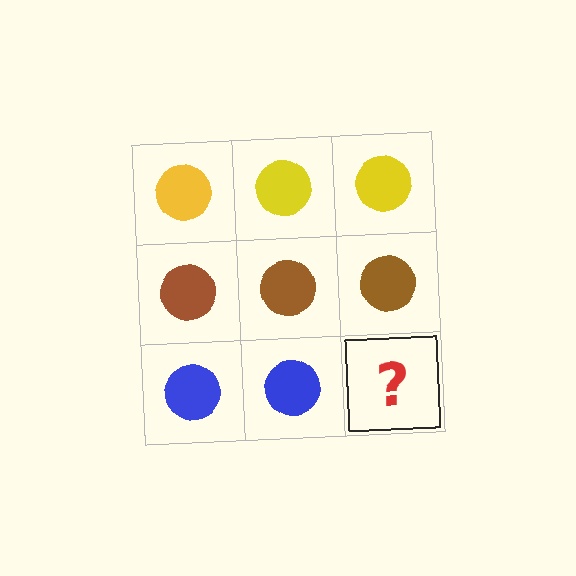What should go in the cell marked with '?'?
The missing cell should contain a blue circle.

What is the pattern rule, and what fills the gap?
The rule is that each row has a consistent color. The gap should be filled with a blue circle.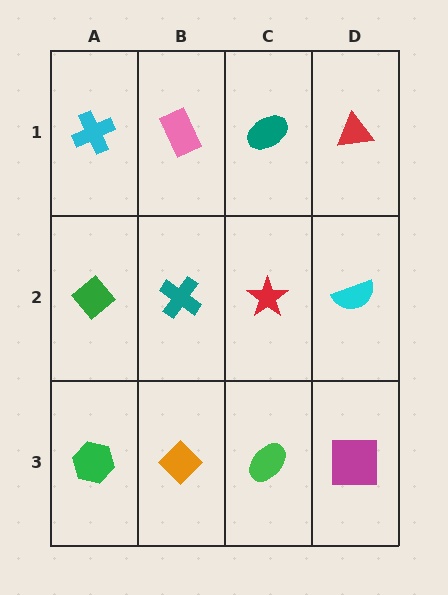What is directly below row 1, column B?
A teal cross.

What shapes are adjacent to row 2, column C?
A teal ellipse (row 1, column C), a green ellipse (row 3, column C), a teal cross (row 2, column B), a cyan semicircle (row 2, column D).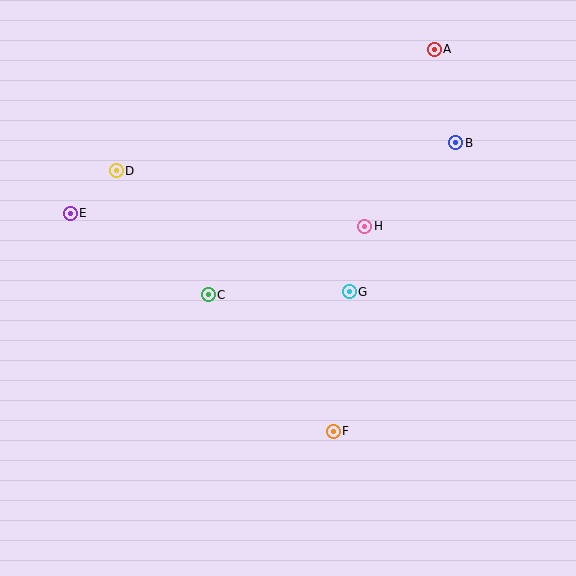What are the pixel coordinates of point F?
Point F is at (333, 431).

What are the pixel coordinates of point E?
Point E is at (70, 213).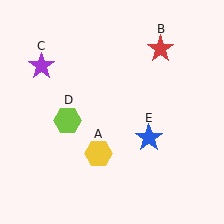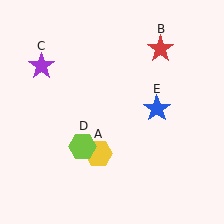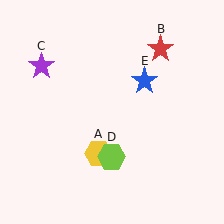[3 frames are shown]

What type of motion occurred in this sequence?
The lime hexagon (object D), blue star (object E) rotated counterclockwise around the center of the scene.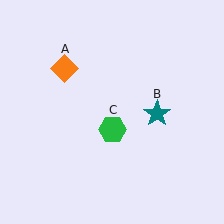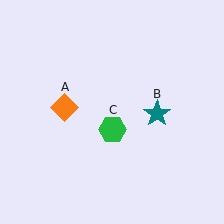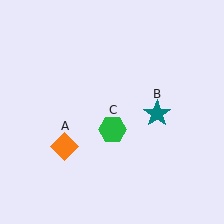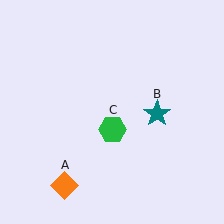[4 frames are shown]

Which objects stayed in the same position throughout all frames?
Teal star (object B) and green hexagon (object C) remained stationary.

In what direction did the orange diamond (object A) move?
The orange diamond (object A) moved down.